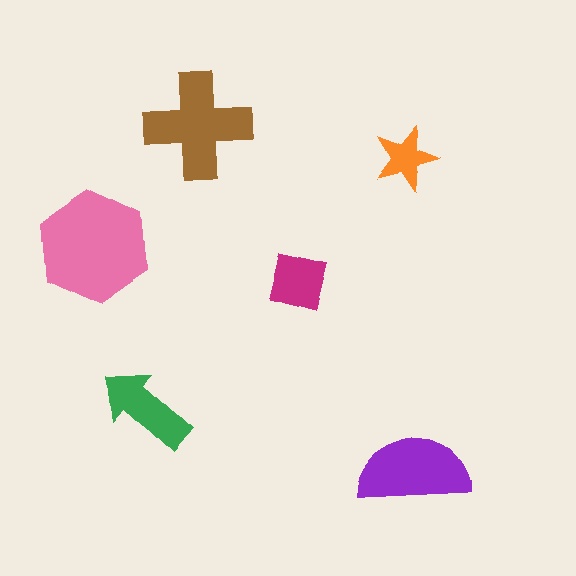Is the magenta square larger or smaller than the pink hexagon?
Smaller.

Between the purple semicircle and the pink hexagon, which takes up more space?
The pink hexagon.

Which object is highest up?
The brown cross is topmost.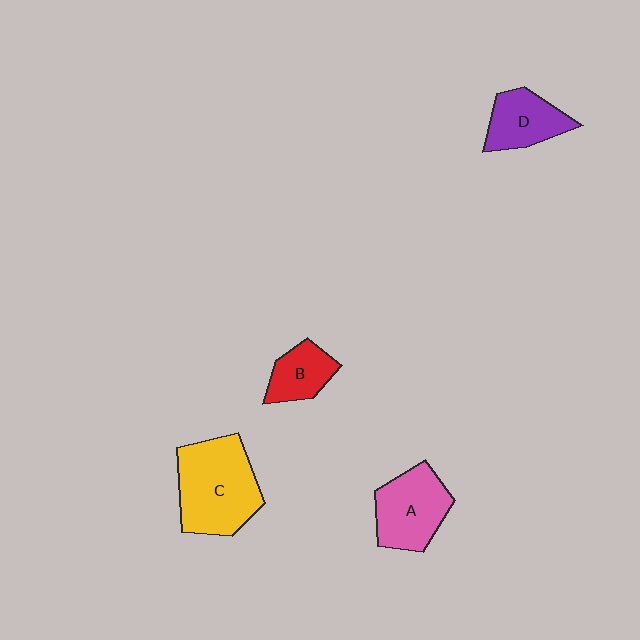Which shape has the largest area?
Shape C (yellow).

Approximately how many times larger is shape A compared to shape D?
Approximately 1.3 times.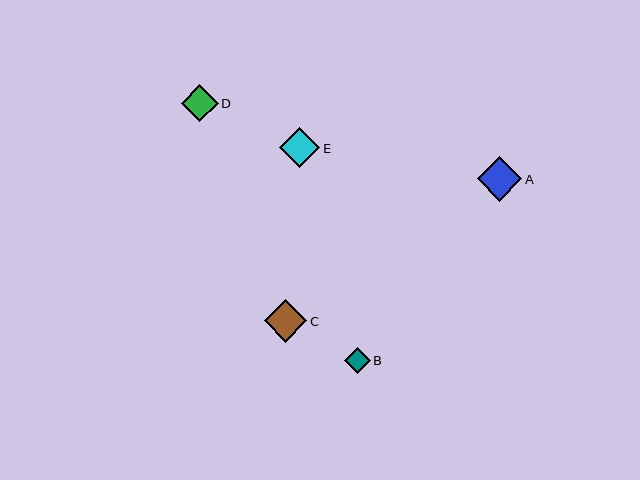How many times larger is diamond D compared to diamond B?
Diamond D is approximately 1.4 times the size of diamond B.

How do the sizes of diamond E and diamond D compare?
Diamond E and diamond D are approximately the same size.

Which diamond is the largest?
Diamond A is the largest with a size of approximately 44 pixels.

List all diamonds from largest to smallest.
From largest to smallest: A, C, E, D, B.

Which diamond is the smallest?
Diamond B is the smallest with a size of approximately 26 pixels.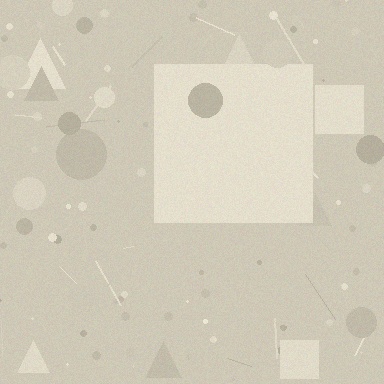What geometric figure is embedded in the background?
A square is embedded in the background.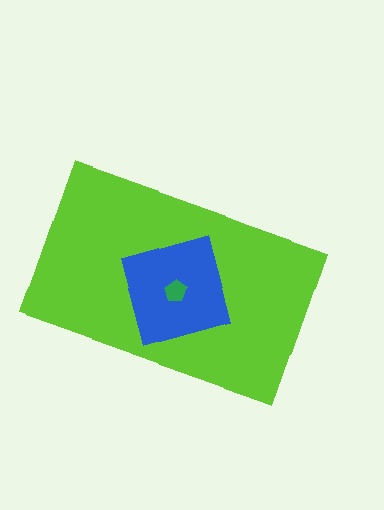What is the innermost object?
The green pentagon.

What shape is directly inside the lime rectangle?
The blue square.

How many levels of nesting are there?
3.